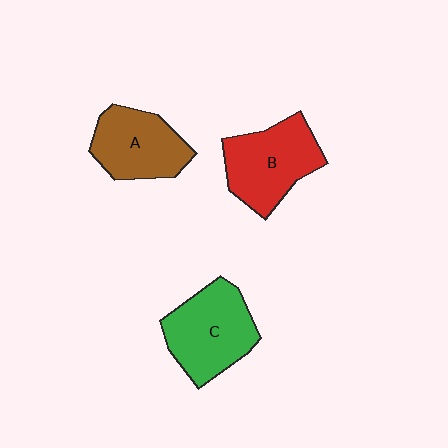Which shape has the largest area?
Shape C (green).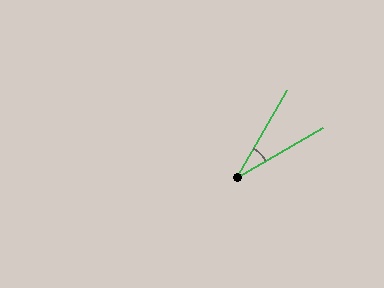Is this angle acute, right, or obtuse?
It is acute.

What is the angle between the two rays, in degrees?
Approximately 30 degrees.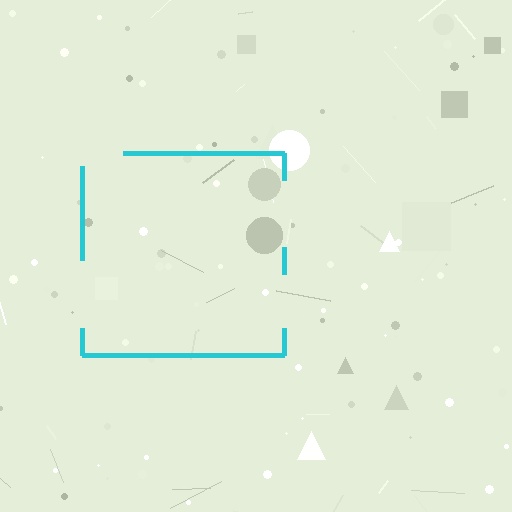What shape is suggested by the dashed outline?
The dashed outline suggests a square.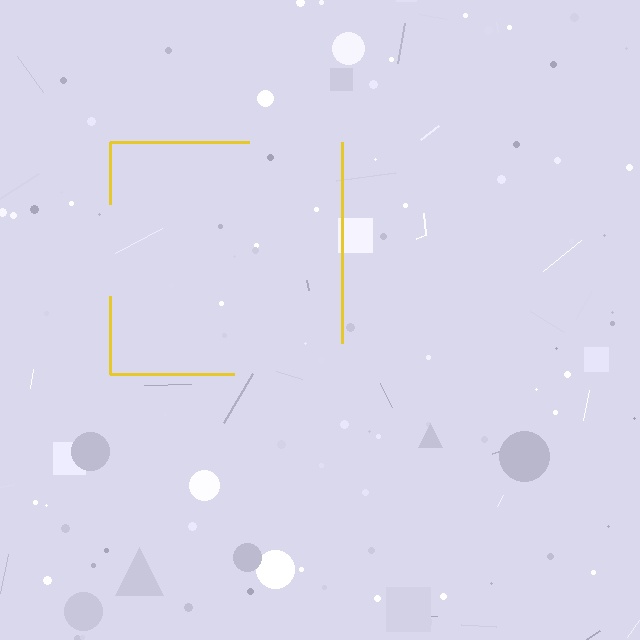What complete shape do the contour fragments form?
The contour fragments form a square.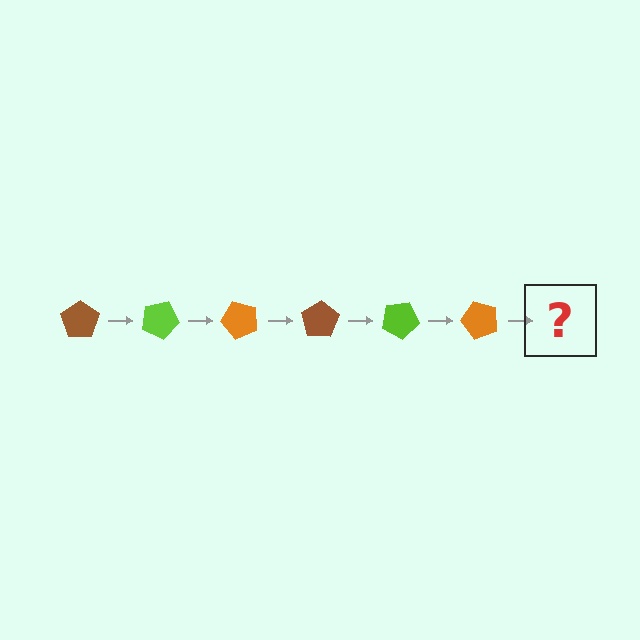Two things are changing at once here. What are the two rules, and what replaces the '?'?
The two rules are that it rotates 25 degrees each step and the color cycles through brown, lime, and orange. The '?' should be a brown pentagon, rotated 150 degrees from the start.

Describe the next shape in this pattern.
It should be a brown pentagon, rotated 150 degrees from the start.